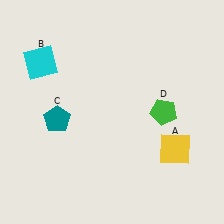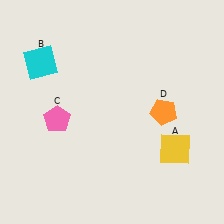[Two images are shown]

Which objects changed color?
C changed from teal to pink. D changed from green to orange.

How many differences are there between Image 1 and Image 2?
There are 2 differences between the two images.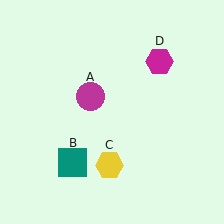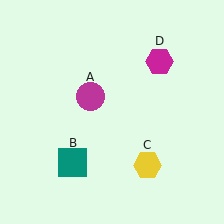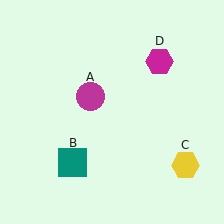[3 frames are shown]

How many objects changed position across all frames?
1 object changed position: yellow hexagon (object C).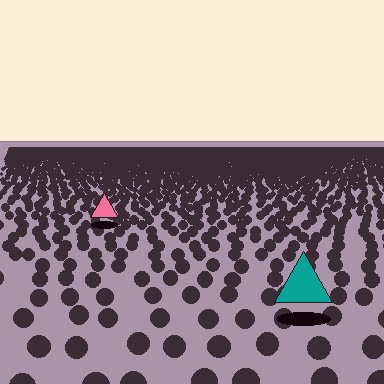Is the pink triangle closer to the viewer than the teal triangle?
No. The teal triangle is closer — you can tell from the texture gradient: the ground texture is coarser near it.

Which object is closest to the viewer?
The teal triangle is closest. The texture marks near it are larger and more spread out.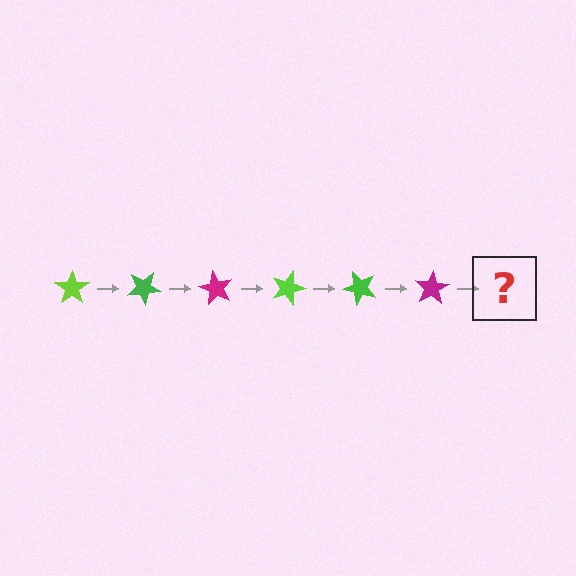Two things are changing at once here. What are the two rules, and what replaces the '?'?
The two rules are that it rotates 30 degrees each step and the color cycles through lime, green, and magenta. The '?' should be a lime star, rotated 180 degrees from the start.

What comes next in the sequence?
The next element should be a lime star, rotated 180 degrees from the start.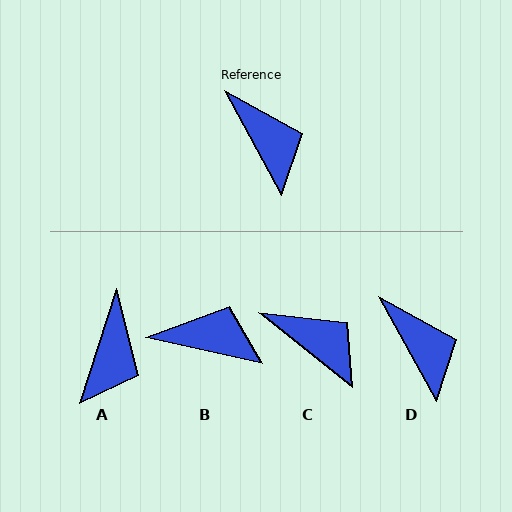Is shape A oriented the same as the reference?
No, it is off by about 47 degrees.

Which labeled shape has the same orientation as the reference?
D.